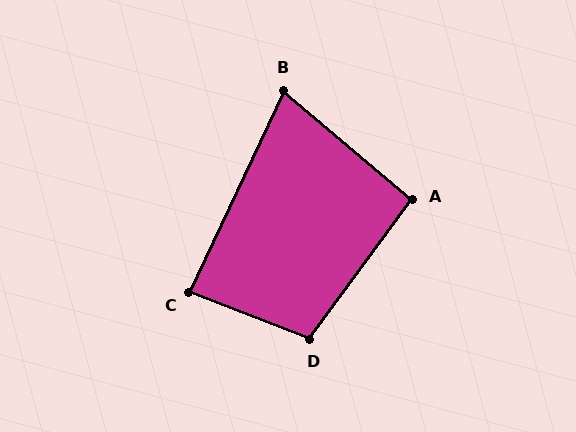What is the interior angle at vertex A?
Approximately 94 degrees (approximately right).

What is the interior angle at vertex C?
Approximately 86 degrees (approximately right).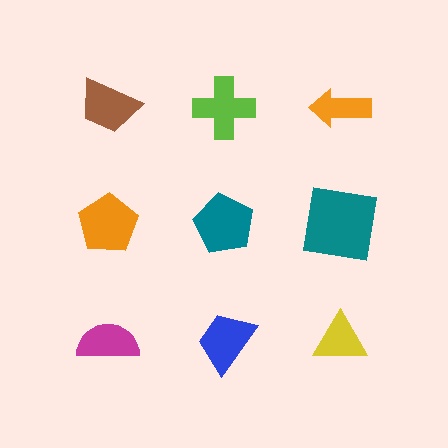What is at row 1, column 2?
A lime cross.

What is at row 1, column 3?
An orange arrow.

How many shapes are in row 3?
3 shapes.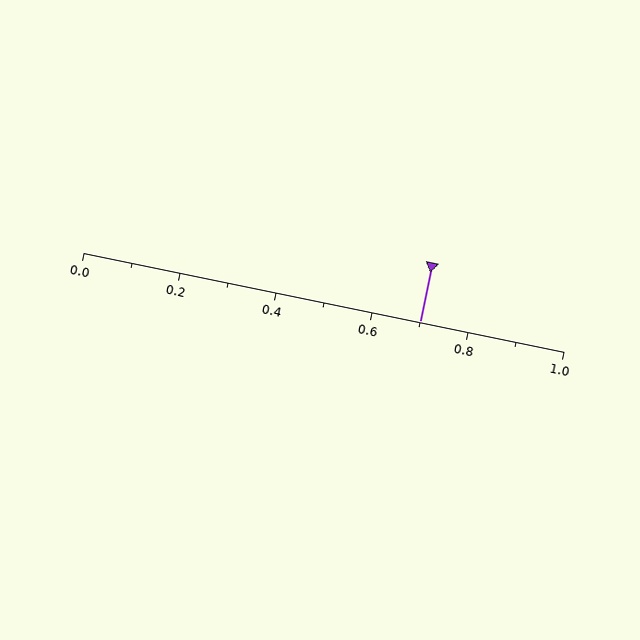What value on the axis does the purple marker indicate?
The marker indicates approximately 0.7.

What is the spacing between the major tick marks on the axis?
The major ticks are spaced 0.2 apart.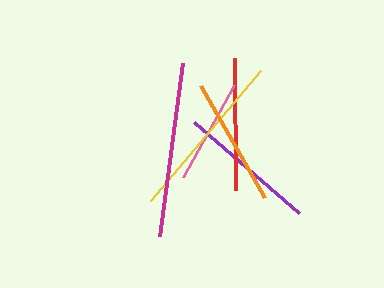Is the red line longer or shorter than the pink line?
The red line is longer than the pink line.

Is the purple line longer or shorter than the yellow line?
The yellow line is longer than the purple line.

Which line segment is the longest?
The magenta line is the longest at approximately 175 pixels.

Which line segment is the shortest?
The pink line is the shortest at approximately 105 pixels.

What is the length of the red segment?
The red segment is approximately 132 pixels long.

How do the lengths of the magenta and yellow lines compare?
The magenta and yellow lines are approximately the same length.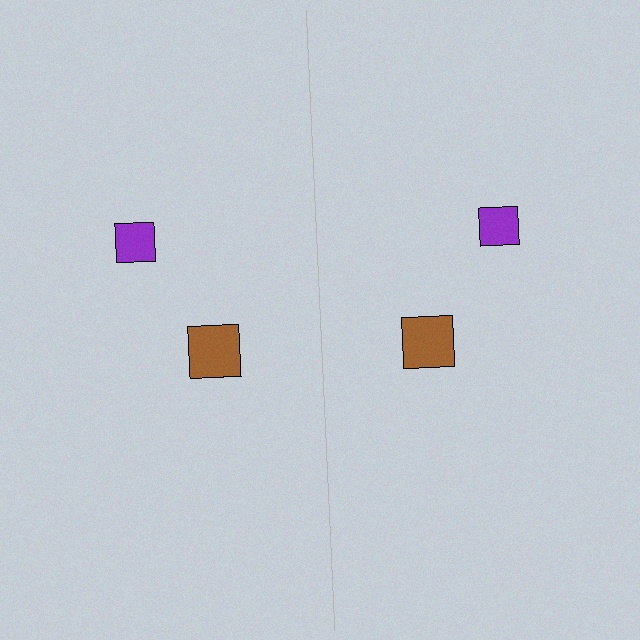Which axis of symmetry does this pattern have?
The pattern has a vertical axis of symmetry running through the center of the image.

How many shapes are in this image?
There are 4 shapes in this image.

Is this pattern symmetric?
Yes, this pattern has bilateral (reflection) symmetry.